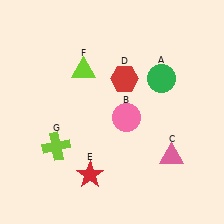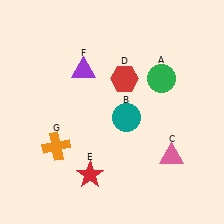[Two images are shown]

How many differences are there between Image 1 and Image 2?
There are 3 differences between the two images.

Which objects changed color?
B changed from pink to teal. F changed from lime to purple. G changed from lime to orange.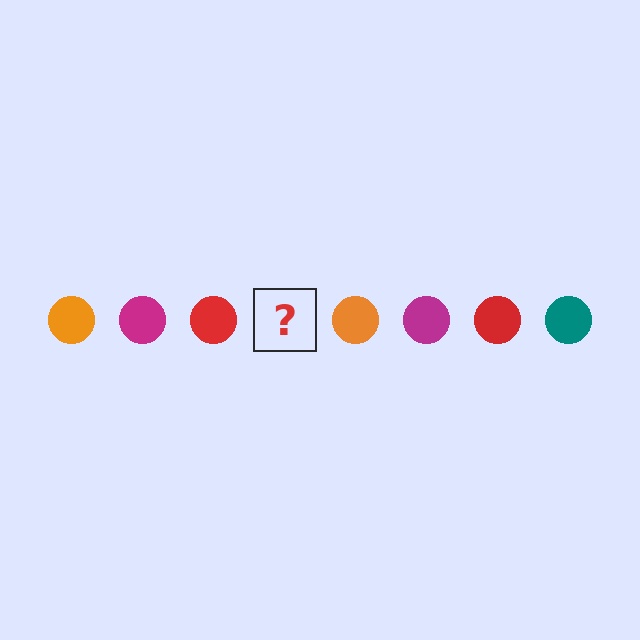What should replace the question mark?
The question mark should be replaced with a teal circle.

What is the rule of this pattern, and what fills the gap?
The rule is that the pattern cycles through orange, magenta, red, teal circles. The gap should be filled with a teal circle.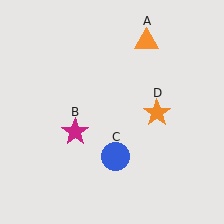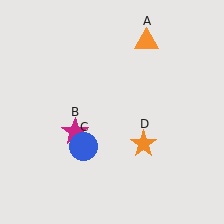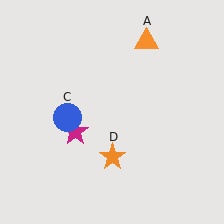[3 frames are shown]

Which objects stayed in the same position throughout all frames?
Orange triangle (object A) and magenta star (object B) remained stationary.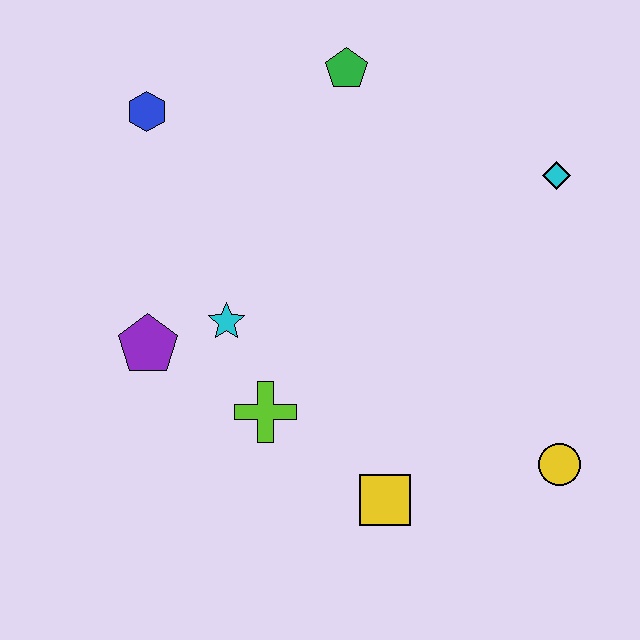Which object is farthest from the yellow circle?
The blue hexagon is farthest from the yellow circle.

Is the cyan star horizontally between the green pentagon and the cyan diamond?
No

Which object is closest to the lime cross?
The cyan star is closest to the lime cross.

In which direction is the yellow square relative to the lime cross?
The yellow square is to the right of the lime cross.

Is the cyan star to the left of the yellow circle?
Yes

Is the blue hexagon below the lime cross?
No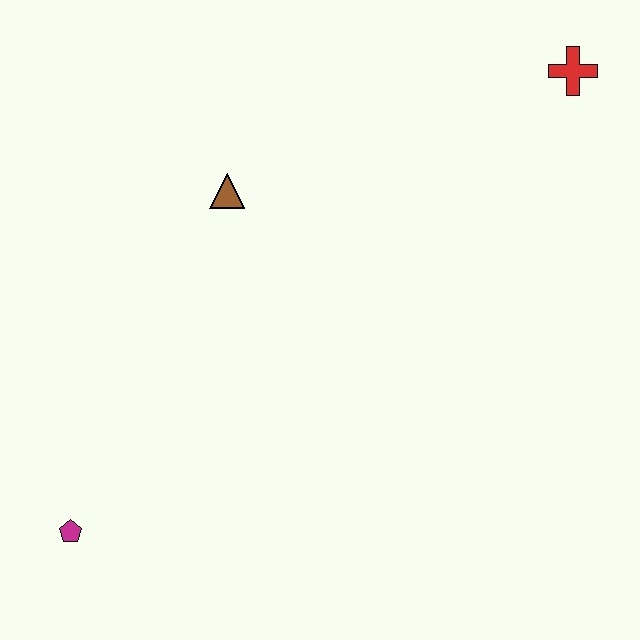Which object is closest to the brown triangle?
The red cross is closest to the brown triangle.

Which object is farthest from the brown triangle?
The magenta pentagon is farthest from the brown triangle.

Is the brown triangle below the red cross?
Yes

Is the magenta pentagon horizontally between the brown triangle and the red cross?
No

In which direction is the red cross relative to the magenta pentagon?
The red cross is to the right of the magenta pentagon.